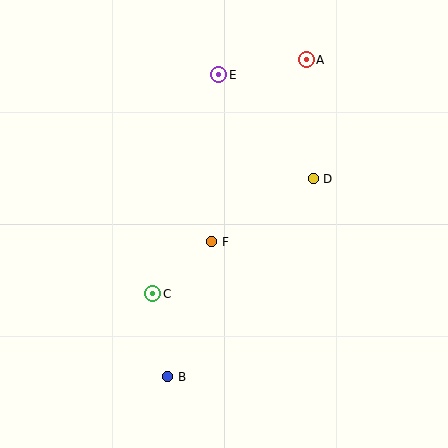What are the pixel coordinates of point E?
Point E is at (219, 75).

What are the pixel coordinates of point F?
Point F is at (212, 242).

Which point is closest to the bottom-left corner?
Point B is closest to the bottom-left corner.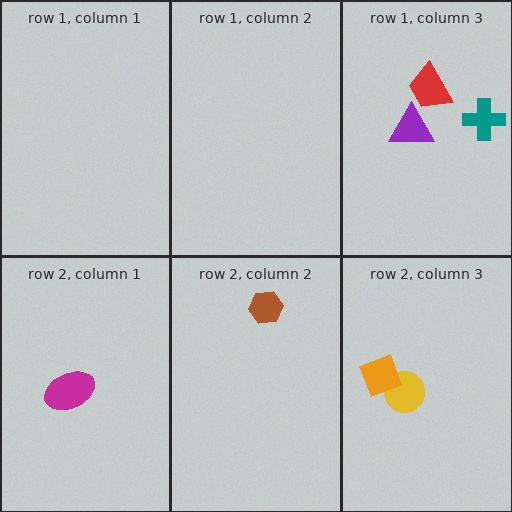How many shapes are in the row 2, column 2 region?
1.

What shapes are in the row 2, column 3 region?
The yellow circle, the orange diamond.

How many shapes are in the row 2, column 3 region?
2.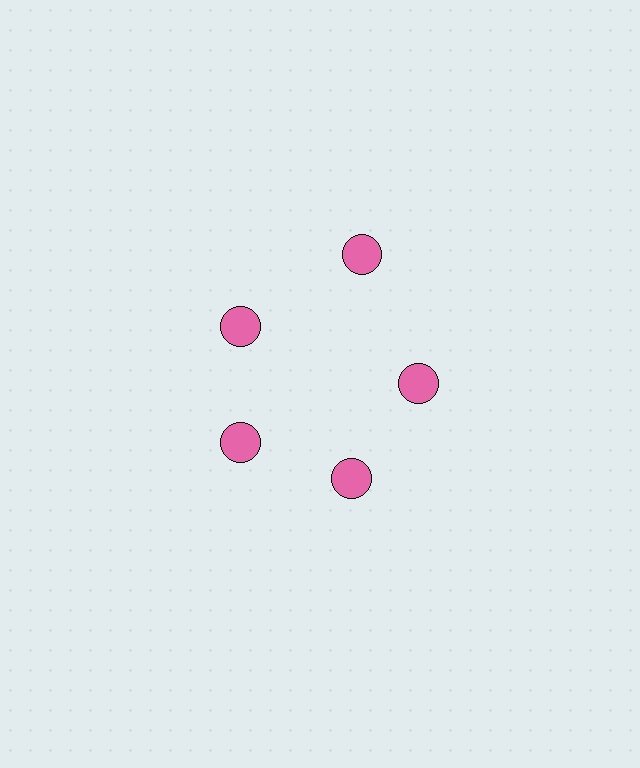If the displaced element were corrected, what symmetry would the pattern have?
It would have 5-fold rotational symmetry — the pattern would map onto itself every 72 degrees.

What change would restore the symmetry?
The symmetry would be restored by moving it inward, back onto the ring so that all 5 circles sit at equal angles and equal distance from the center.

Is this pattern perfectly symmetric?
No. The 5 pink circles are arranged in a ring, but one element near the 1 o'clock position is pushed outward from the center, breaking the 5-fold rotational symmetry.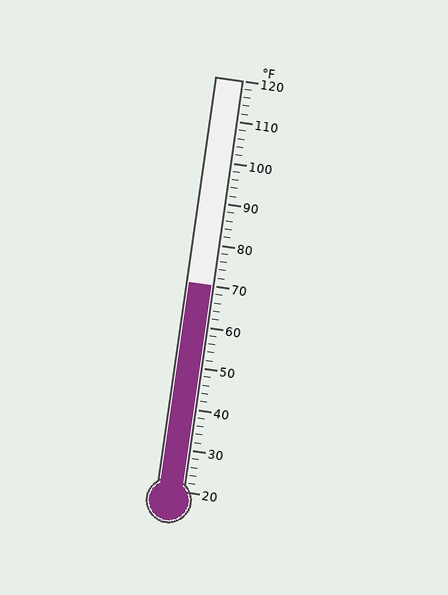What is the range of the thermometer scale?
The thermometer scale ranges from 20°F to 120°F.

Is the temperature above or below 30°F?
The temperature is above 30°F.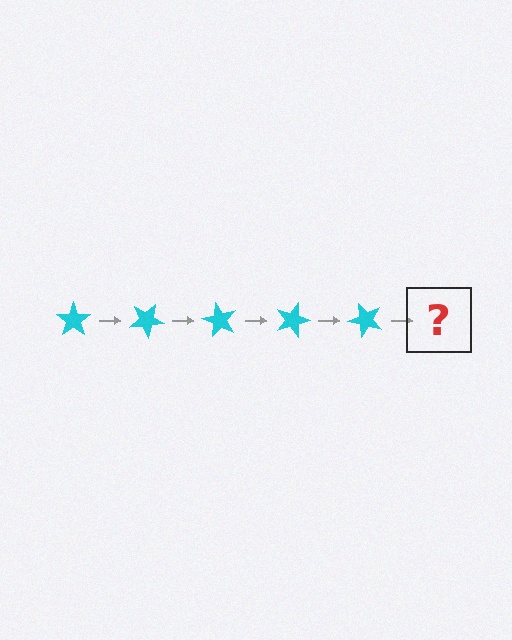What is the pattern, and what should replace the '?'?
The pattern is that the star rotates 30 degrees each step. The '?' should be a cyan star rotated 150 degrees.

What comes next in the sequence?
The next element should be a cyan star rotated 150 degrees.